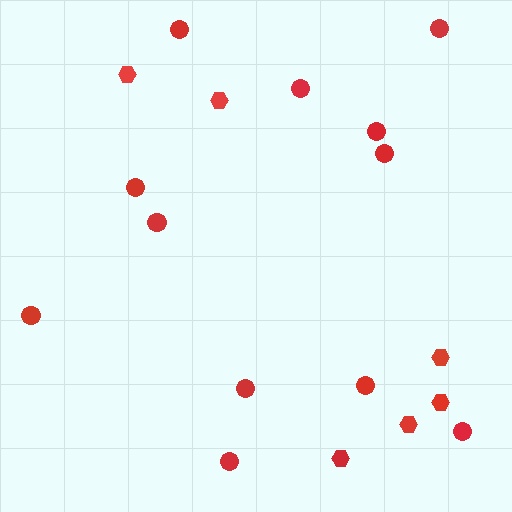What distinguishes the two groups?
There are 2 groups: one group of hexagons (6) and one group of circles (12).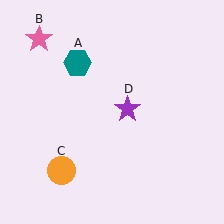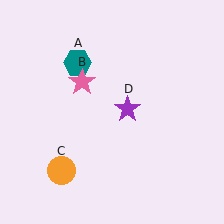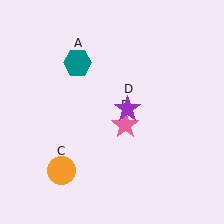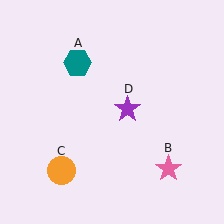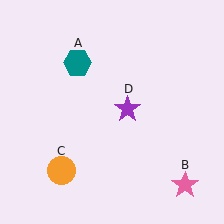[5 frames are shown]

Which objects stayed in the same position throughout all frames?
Teal hexagon (object A) and orange circle (object C) and purple star (object D) remained stationary.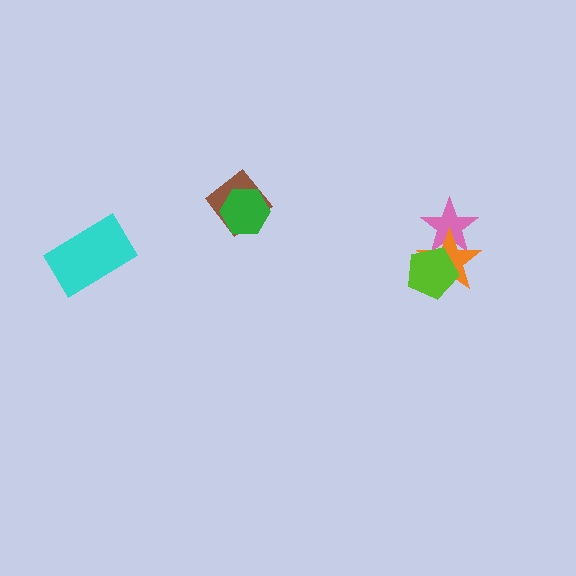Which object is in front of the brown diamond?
The green hexagon is in front of the brown diamond.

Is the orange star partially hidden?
Yes, it is partially covered by another shape.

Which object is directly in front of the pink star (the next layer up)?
The orange star is directly in front of the pink star.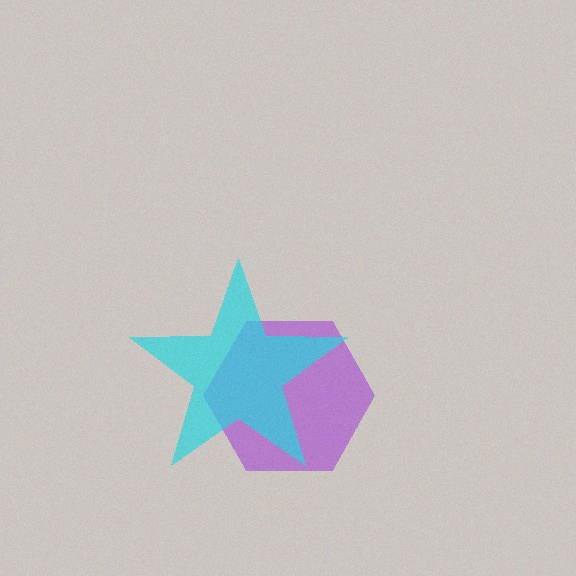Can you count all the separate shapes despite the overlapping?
Yes, there are 2 separate shapes.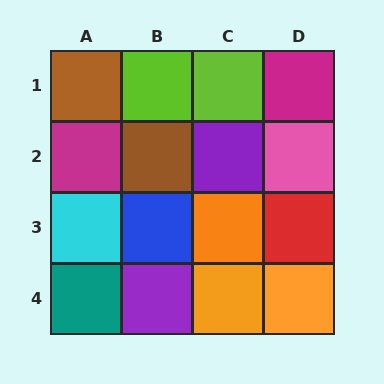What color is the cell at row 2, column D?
Pink.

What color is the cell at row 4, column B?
Purple.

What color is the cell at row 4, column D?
Orange.